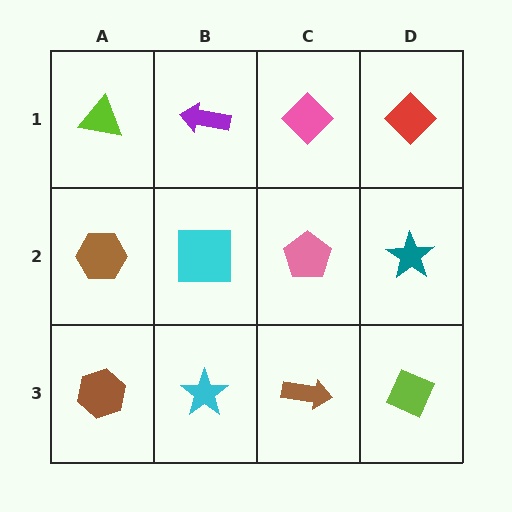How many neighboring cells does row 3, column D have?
2.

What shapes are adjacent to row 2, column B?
A purple arrow (row 1, column B), a cyan star (row 3, column B), a brown hexagon (row 2, column A), a pink pentagon (row 2, column C).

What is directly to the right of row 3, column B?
A brown arrow.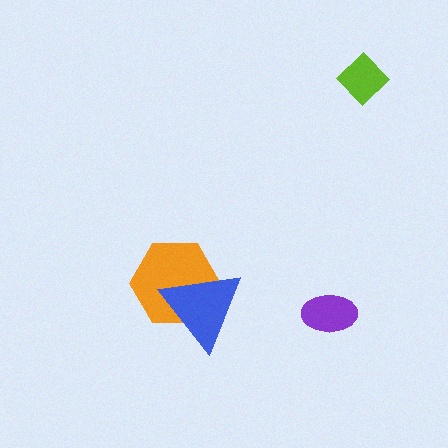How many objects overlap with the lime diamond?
0 objects overlap with the lime diamond.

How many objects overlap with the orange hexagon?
1 object overlaps with the orange hexagon.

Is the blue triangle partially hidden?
No, no other shape covers it.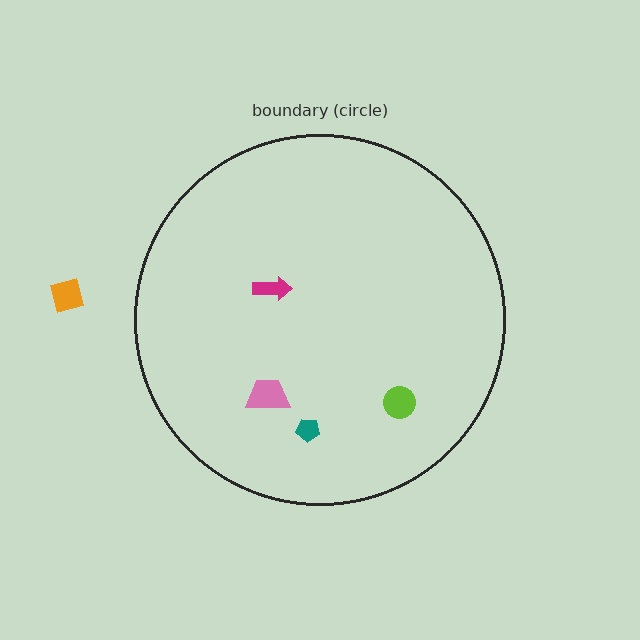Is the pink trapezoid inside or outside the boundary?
Inside.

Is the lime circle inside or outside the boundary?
Inside.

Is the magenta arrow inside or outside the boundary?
Inside.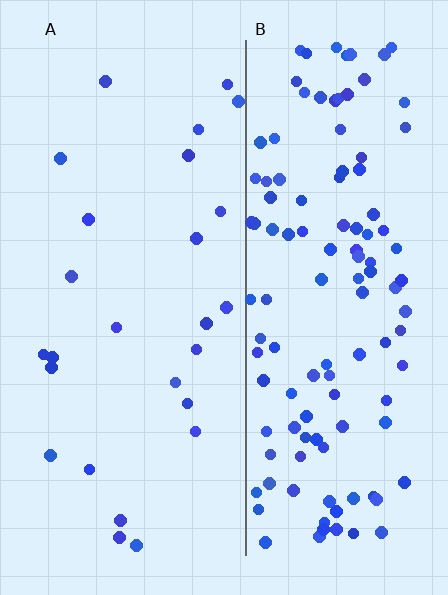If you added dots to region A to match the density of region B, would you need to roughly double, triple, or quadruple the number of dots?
Approximately quadruple.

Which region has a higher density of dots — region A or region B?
B (the right).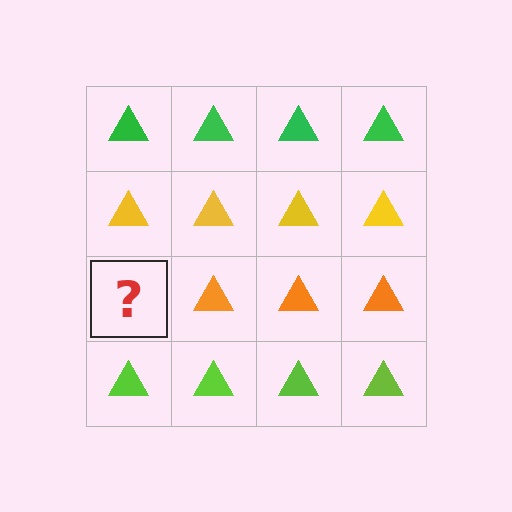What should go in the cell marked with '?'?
The missing cell should contain an orange triangle.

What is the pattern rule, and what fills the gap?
The rule is that each row has a consistent color. The gap should be filled with an orange triangle.